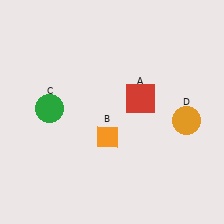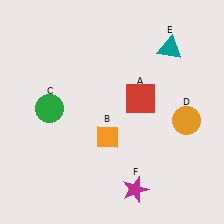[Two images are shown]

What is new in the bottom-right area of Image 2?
A magenta star (F) was added in the bottom-right area of Image 2.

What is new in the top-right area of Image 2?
A teal triangle (E) was added in the top-right area of Image 2.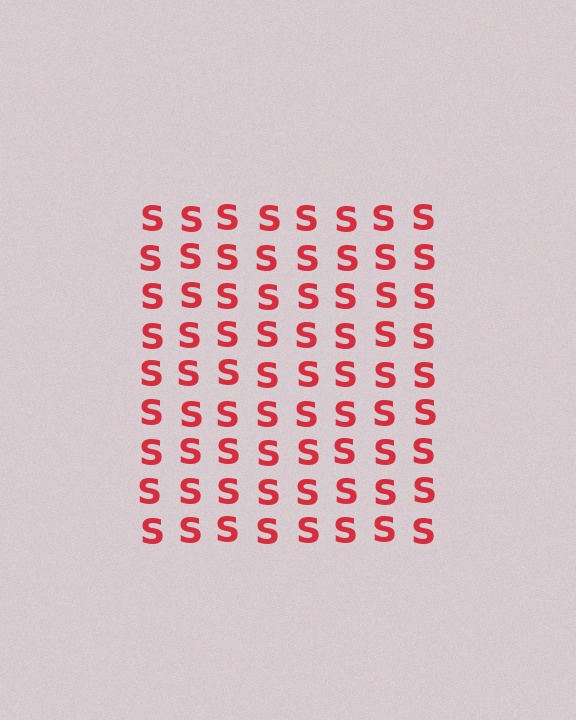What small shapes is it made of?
It is made of small letter S's.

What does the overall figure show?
The overall figure shows a square.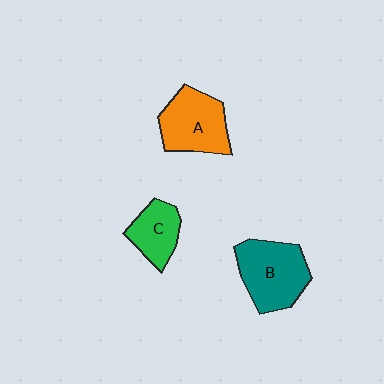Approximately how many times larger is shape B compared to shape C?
Approximately 1.6 times.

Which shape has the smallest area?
Shape C (green).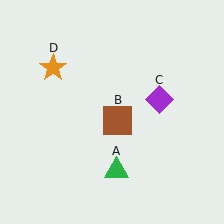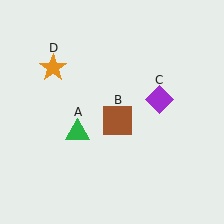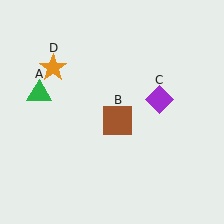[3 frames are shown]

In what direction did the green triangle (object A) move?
The green triangle (object A) moved up and to the left.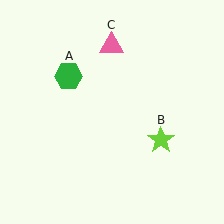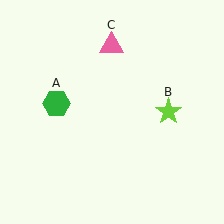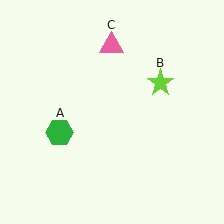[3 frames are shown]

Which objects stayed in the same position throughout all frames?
Pink triangle (object C) remained stationary.